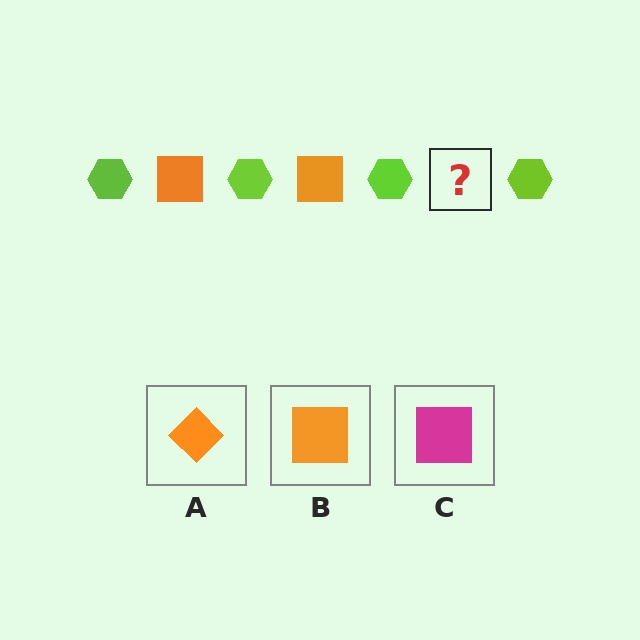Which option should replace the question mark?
Option B.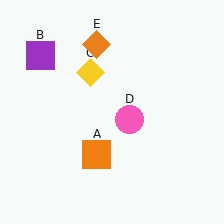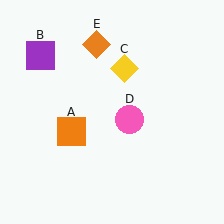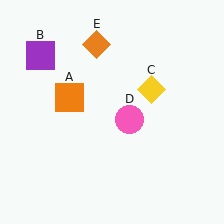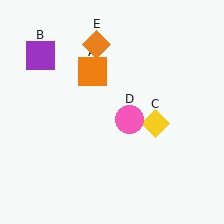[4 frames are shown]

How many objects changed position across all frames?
2 objects changed position: orange square (object A), yellow diamond (object C).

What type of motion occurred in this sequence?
The orange square (object A), yellow diamond (object C) rotated clockwise around the center of the scene.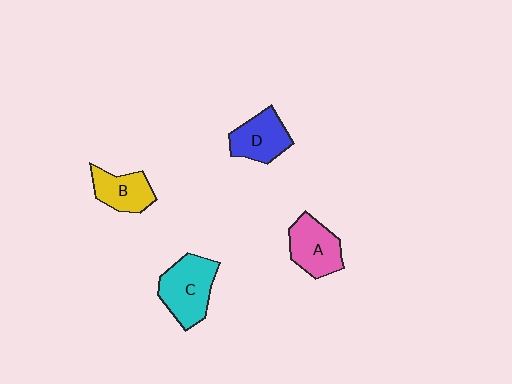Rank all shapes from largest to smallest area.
From largest to smallest: C (cyan), A (pink), D (blue), B (yellow).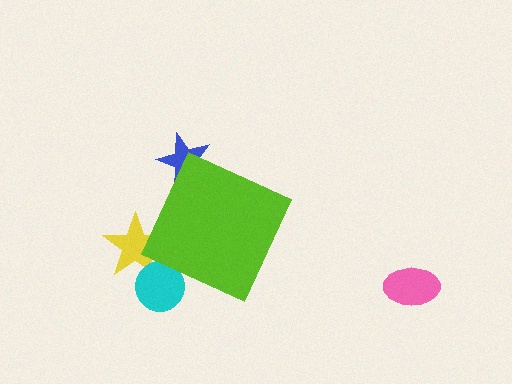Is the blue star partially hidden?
Yes, the blue star is partially hidden behind the lime diamond.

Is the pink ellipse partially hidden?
No, the pink ellipse is fully visible.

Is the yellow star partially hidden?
Yes, the yellow star is partially hidden behind the lime diamond.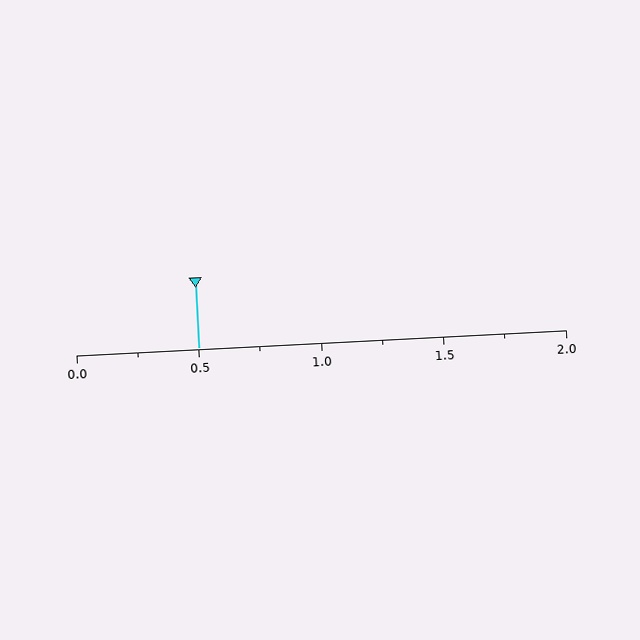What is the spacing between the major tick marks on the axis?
The major ticks are spaced 0.5 apart.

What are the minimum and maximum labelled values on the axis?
The axis runs from 0.0 to 2.0.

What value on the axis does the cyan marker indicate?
The marker indicates approximately 0.5.